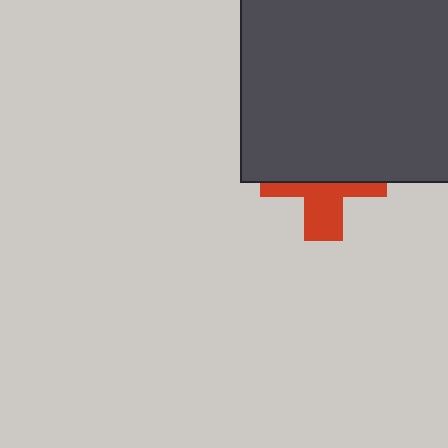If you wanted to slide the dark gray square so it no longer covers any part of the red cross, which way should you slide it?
Slide it up — that is the most direct way to separate the two shapes.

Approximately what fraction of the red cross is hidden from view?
Roughly 58% of the red cross is hidden behind the dark gray square.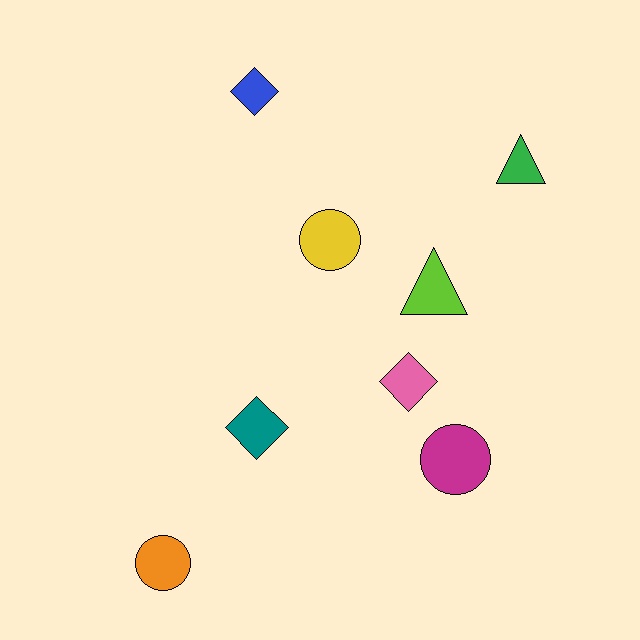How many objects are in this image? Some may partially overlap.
There are 8 objects.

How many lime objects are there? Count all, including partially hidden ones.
There is 1 lime object.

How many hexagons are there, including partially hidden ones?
There are no hexagons.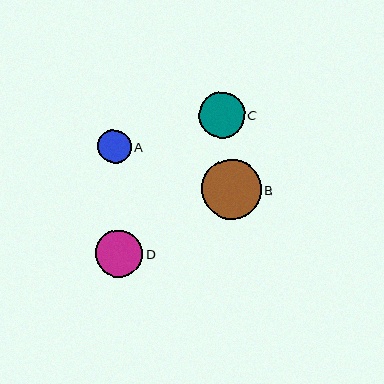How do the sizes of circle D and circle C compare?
Circle D and circle C are approximately the same size.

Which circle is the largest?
Circle B is the largest with a size of approximately 60 pixels.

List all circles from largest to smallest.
From largest to smallest: B, D, C, A.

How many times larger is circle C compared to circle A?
Circle C is approximately 1.4 times the size of circle A.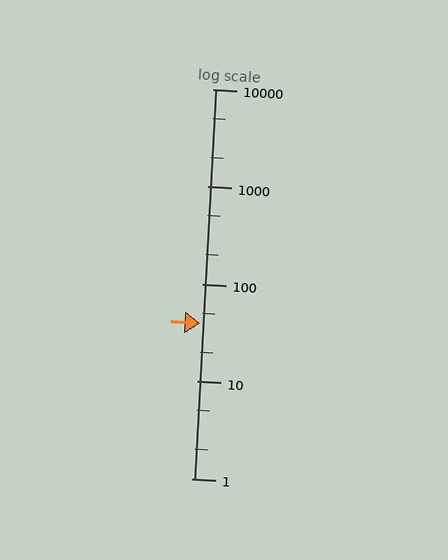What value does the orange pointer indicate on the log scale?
The pointer indicates approximately 39.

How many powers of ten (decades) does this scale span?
The scale spans 4 decades, from 1 to 10000.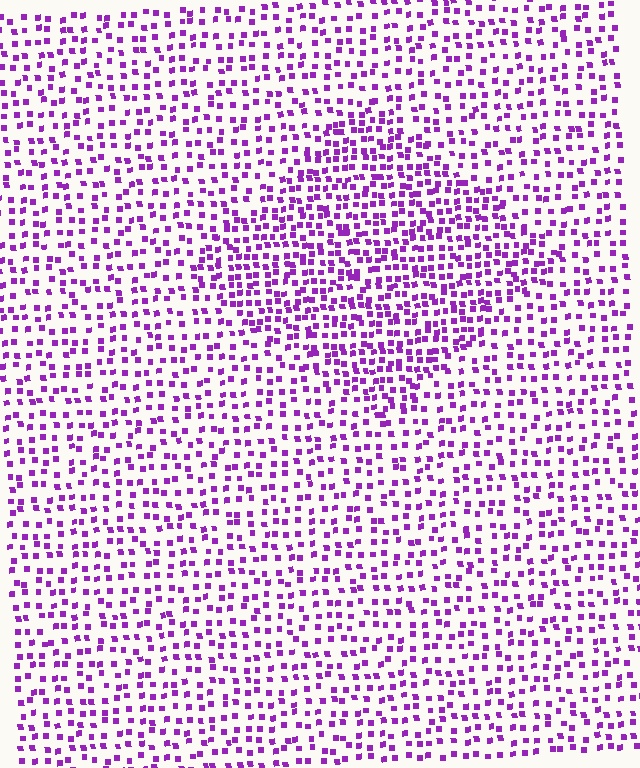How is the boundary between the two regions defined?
The boundary is defined by a change in element density (approximately 1.7x ratio). All elements are the same color, size, and shape.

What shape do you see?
I see a diamond.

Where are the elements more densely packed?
The elements are more densely packed inside the diamond boundary.